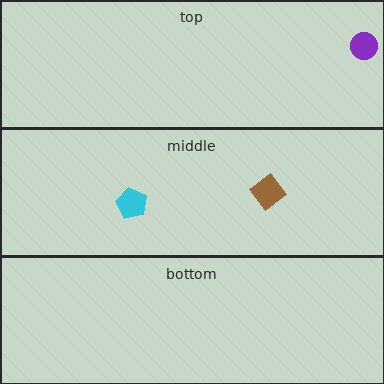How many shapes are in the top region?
1.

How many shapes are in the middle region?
2.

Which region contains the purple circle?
The top region.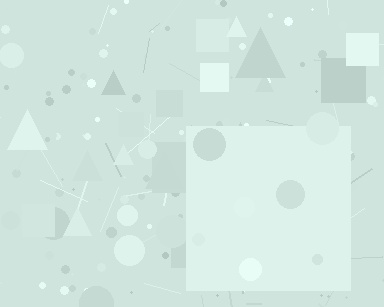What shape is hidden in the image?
A square is hidden in the image.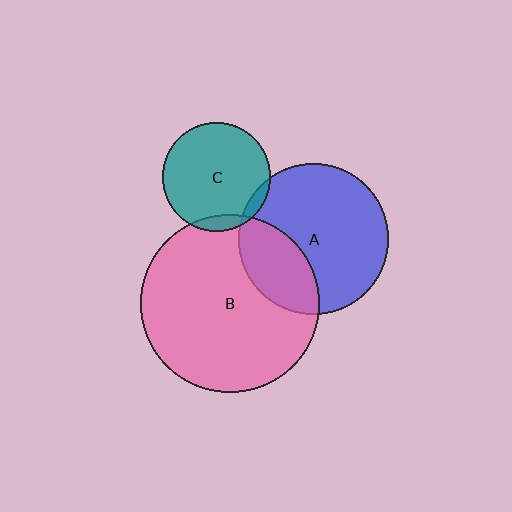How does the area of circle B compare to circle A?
Approximately 1.4 times.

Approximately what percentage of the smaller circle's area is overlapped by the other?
Approximately 5%.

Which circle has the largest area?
Circle B (pink).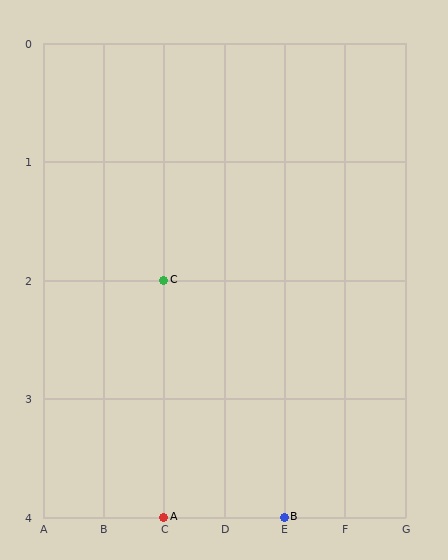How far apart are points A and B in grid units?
Points A and B are 2 columns apart.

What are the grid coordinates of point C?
Point C is at grid coordinates (C, 2).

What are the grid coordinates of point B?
Point B is at grid coordinates (E, 4).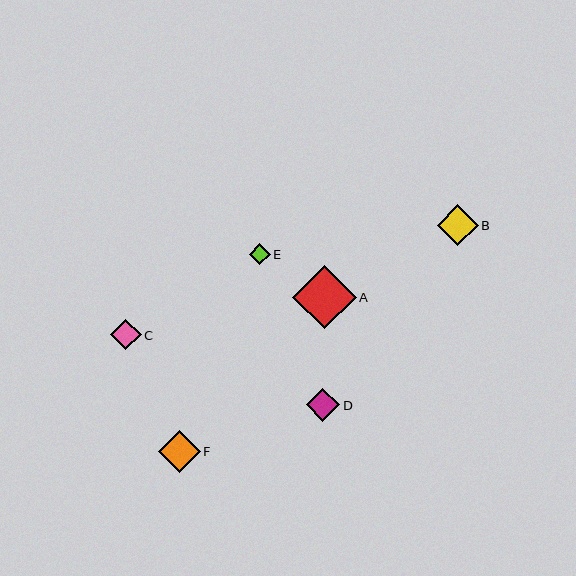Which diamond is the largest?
Diamond A is the largest with a size of approximately 63 pixels.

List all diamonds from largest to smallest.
From largest to smallest: A, F, B, D, C, E.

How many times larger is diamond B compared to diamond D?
Diamond B is approximately 1.2 times the size of diamond D.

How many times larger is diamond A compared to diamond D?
Diamond A is approximately 1.9 times the size of diamond D.